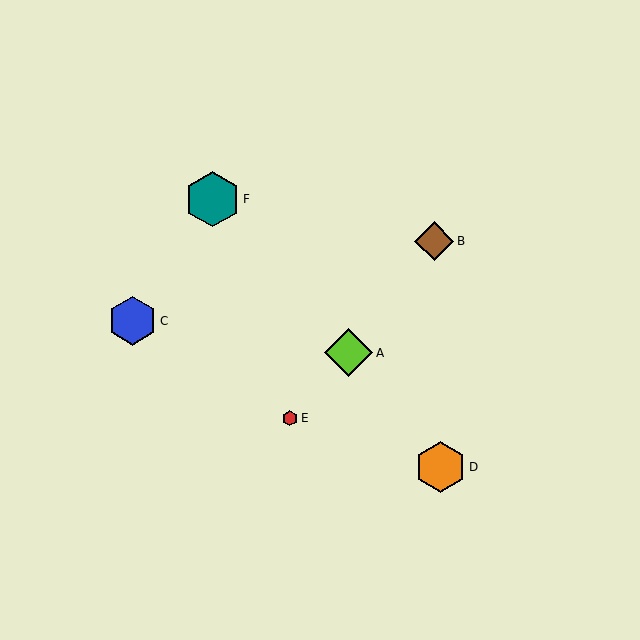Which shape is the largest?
The teal hexagon (labeled F) is the largest.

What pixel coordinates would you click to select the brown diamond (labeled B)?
Click at (434, 241) to select the brown diamond B.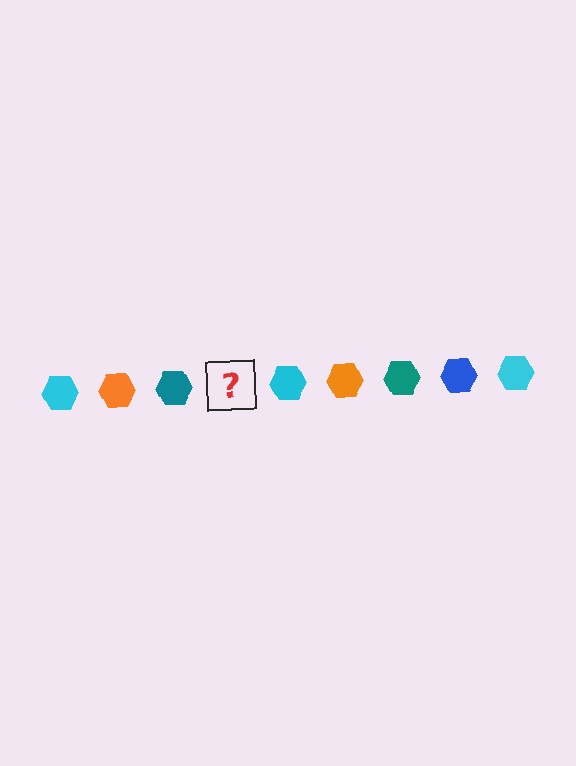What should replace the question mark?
The question mark should be replaced with a blue hexagon.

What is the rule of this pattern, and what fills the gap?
The rule is that the pattern cycles through cyan, orange, teal, blue hexagons. The gap should be filled with a blue hexagon.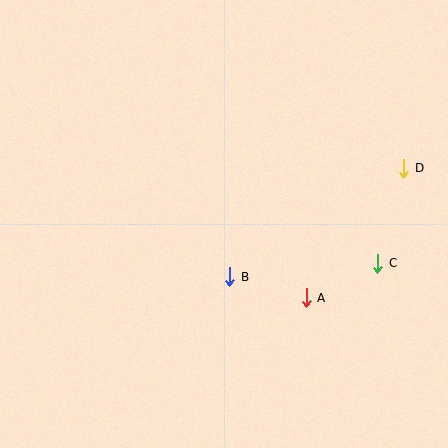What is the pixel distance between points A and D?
The distance between A and D is 162 pixels.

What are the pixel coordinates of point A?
Point A is at (306, 298).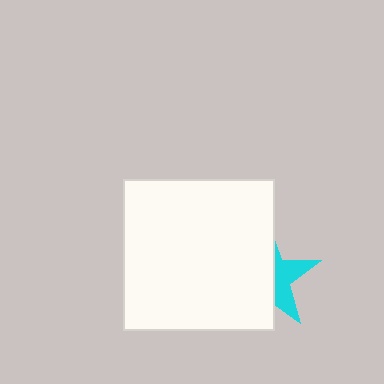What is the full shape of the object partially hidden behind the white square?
The partially hidden object is a cyan star.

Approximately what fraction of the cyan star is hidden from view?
Roughly 64% of the cyan star is hidden behind the white square.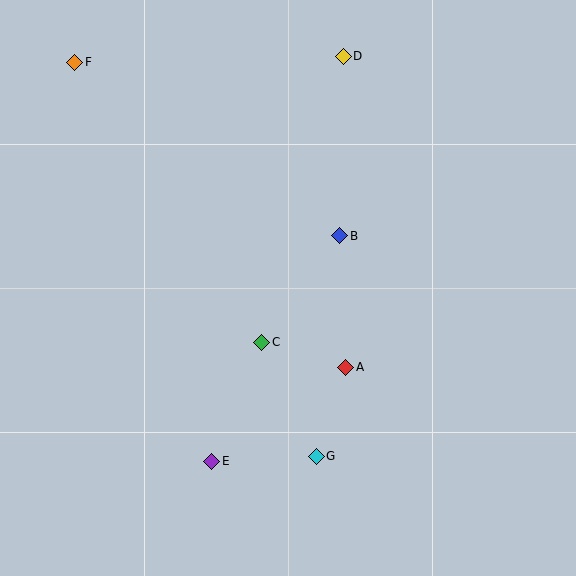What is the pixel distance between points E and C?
The distance between E and C is 129 pixels.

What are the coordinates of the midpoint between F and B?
The midpoint between F and B is at (207, 149).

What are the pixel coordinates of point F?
Point F is at (75, 62).